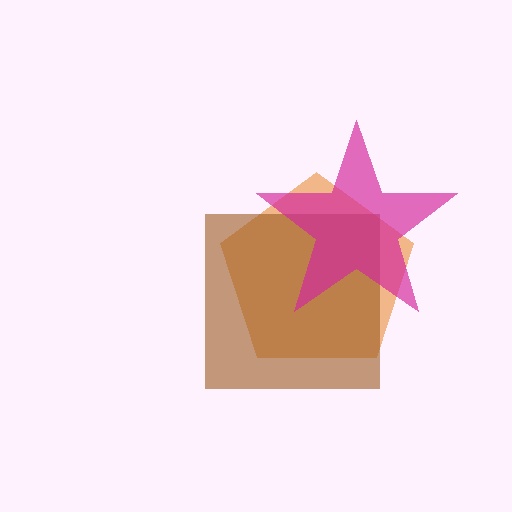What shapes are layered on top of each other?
The layered shapes are: an orange pentagon, a brown square, a magenta star.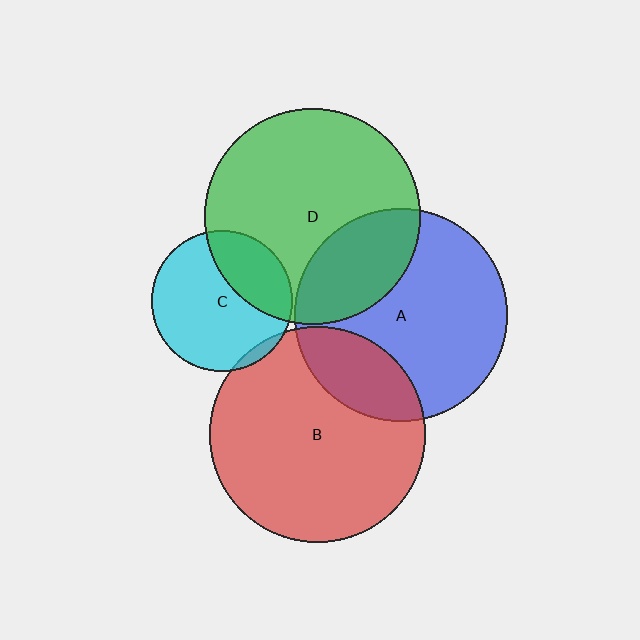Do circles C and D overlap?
Yes.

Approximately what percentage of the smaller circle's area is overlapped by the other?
Approximately 30%.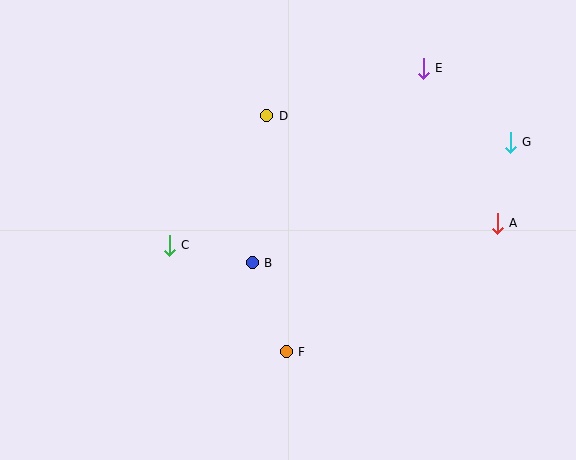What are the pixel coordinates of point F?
Point F is at (286, 352).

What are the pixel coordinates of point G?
Point G is at (510, 142).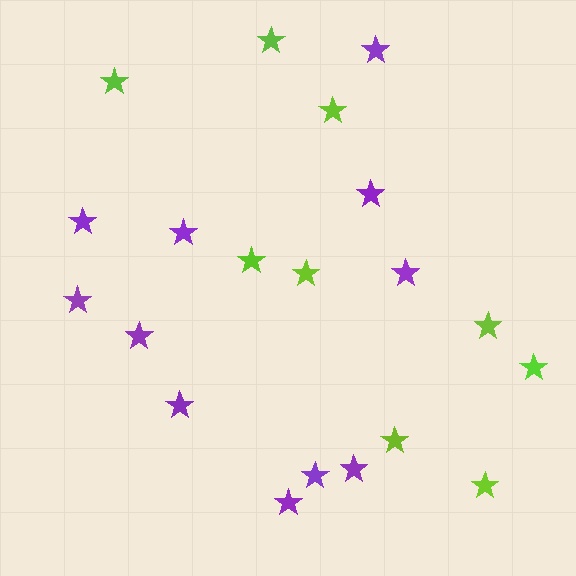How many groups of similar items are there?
There are 2 groups: one group of purple stars (11) and one group of lime stars (9).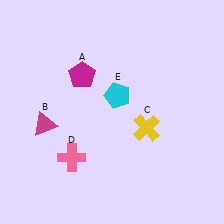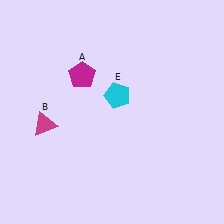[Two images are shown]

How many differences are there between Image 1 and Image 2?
There are 2 differences between the two images.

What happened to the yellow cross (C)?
The yellow cross (C) was removed in Image 2. It was in the bottom-right area of Image 1.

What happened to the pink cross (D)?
The pink cross (D) was removed in Image 2. It was in the bottom-left area of Image 1.